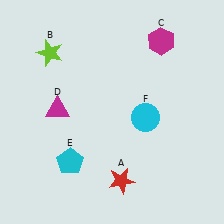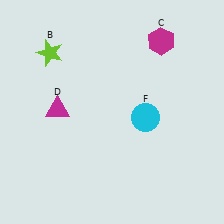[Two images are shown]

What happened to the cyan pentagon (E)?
The cyan pentagon (E) was removed in Image 2. It was in the bottom-left area of Image 1.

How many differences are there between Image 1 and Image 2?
There are 2 differences between the two images.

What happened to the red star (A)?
The red star (A) was removed in Image 2. It was in the bottom-right area of Image 1.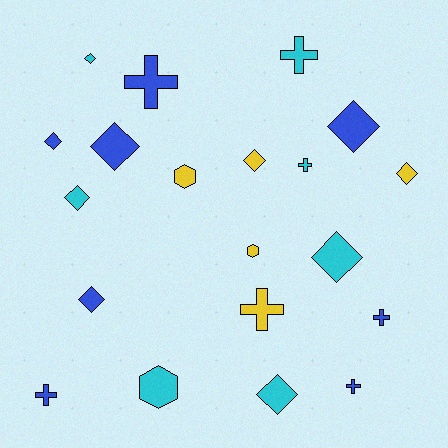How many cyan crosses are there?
There are 2 cyan crosses.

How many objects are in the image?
There are 20 objects.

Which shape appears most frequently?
Diamond, with 10 objects.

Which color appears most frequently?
Blue, with 8 objects.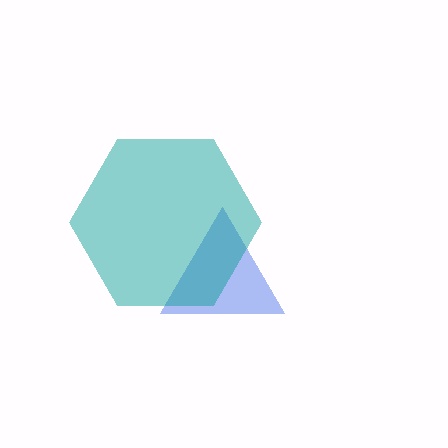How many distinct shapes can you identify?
There are 2 distinct shapes: a blue triangle, a teal hexagon.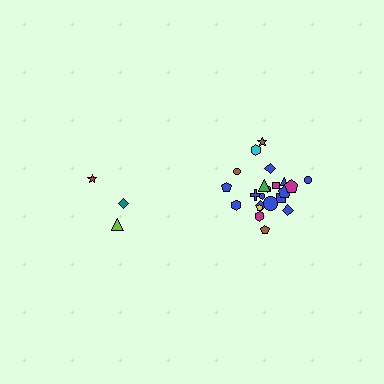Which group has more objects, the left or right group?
The right group.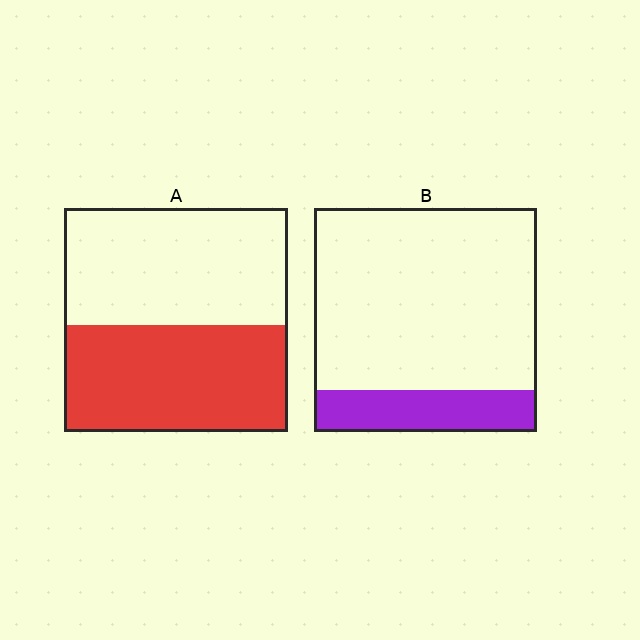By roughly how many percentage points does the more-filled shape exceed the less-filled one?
By roughly 30 percentage points (A over B).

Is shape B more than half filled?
No.